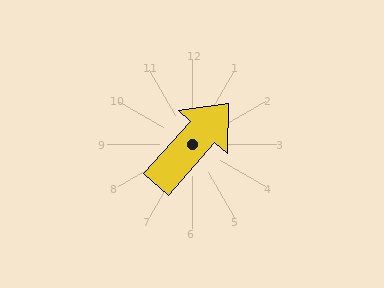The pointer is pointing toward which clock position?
Roughly 1 o'clock.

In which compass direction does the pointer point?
Northeast.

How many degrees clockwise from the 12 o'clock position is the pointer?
Approximately 42 degrees.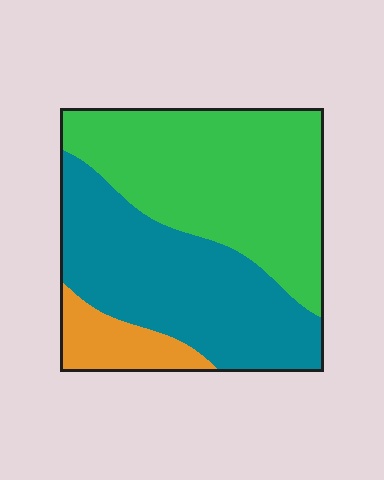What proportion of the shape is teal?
Teal takes up about two fifths (2/5) of the shape.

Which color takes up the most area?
Green, at roughly 45%.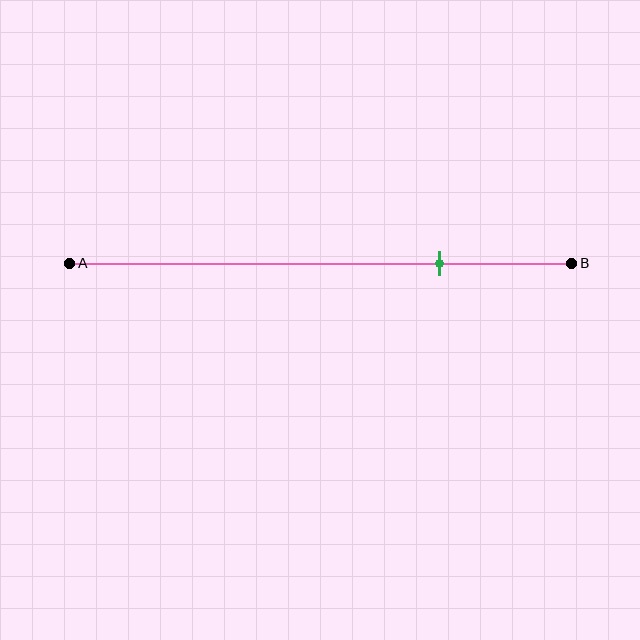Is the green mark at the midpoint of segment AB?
No, the mark is at about 75% from A, not at the 50% midpoint.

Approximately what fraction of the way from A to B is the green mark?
The green mark is approximately 75% of the way from A to B.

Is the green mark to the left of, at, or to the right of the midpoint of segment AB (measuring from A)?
The green mark is to the right of the midpoint of segment AB.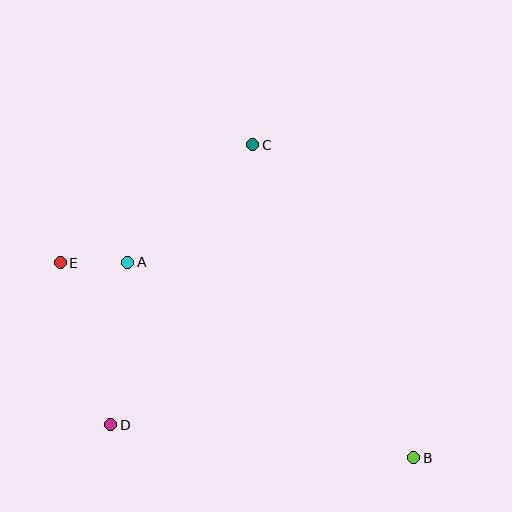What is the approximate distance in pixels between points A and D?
The distance between A and D is approximately 163 pixels.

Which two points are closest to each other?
Points A and E are closest to each other.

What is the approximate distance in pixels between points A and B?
The distance between A and B is approximately 346 pixels.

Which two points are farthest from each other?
Points B and E are farthest from each other.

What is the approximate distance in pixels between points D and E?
The distance between D and E is approximately 170 pixels.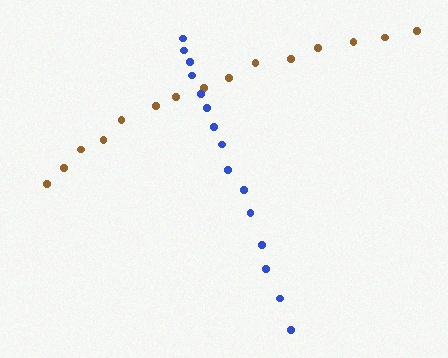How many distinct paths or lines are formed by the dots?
There are 2 distinct paths.